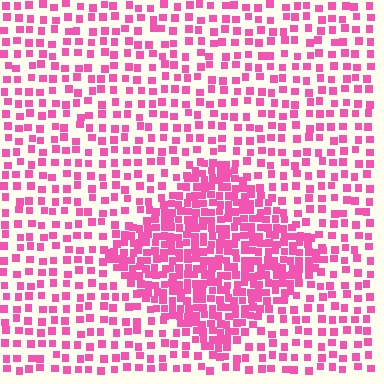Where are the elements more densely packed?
The elements are more densely packed inside the diamond boundary.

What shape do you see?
I see a diamond.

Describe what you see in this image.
The image contains small pink elements arranged at two different densities. A diamond-shaped region is visible where the elements are more densely packed than the surrounding area.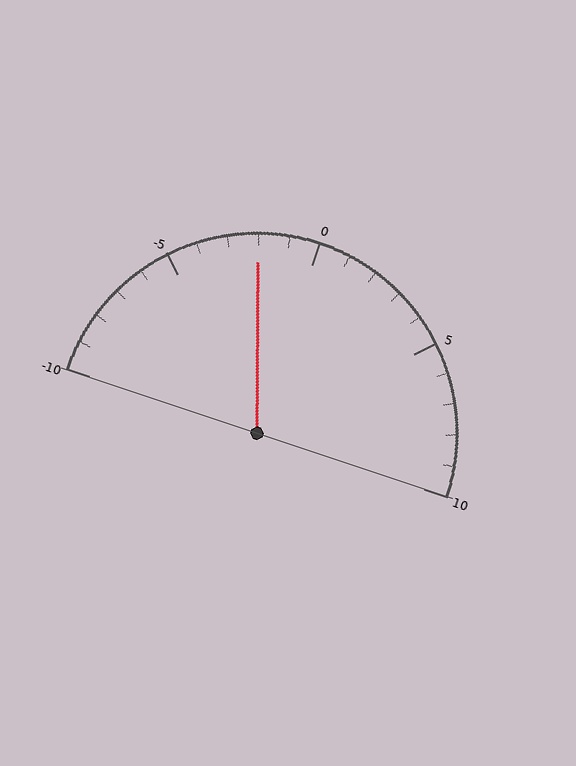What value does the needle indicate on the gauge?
The needle indicates approximately -2.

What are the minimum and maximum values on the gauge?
The gauge ranges from -10 to 10.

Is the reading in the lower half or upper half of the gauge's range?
The reading is in the lower half of the range (-10 to 10).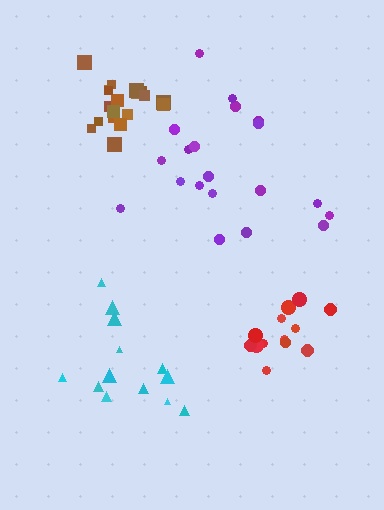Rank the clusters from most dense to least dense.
brown, red, cyan, purple.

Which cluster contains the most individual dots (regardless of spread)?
Purple (20).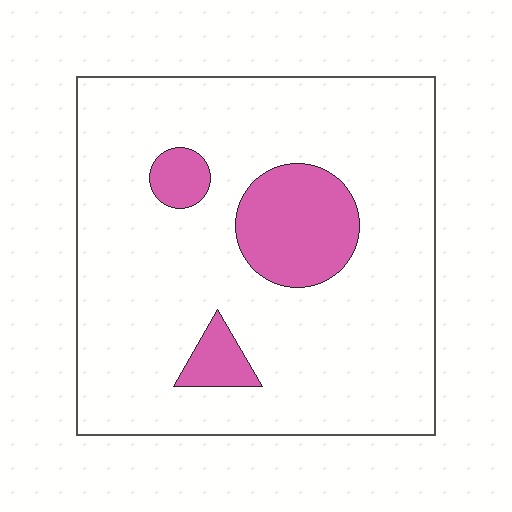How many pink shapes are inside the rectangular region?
3.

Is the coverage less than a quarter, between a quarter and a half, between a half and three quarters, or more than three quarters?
Less than a quarter.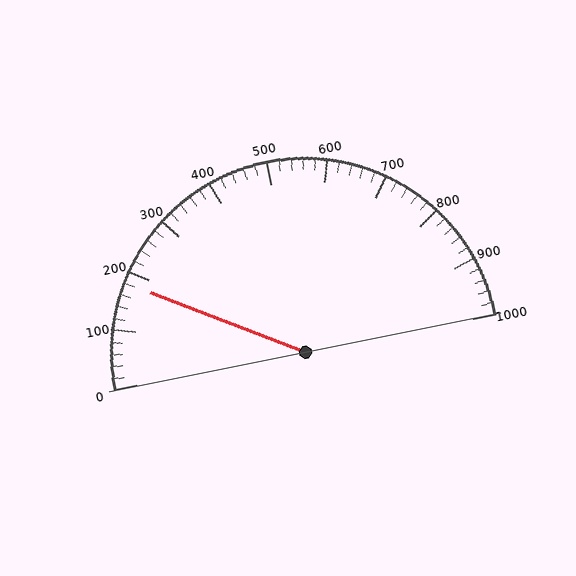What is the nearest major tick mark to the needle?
The nearest major tick mark is 200.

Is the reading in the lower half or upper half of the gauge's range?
The reading is in the lower half of the range (0 to 1000).